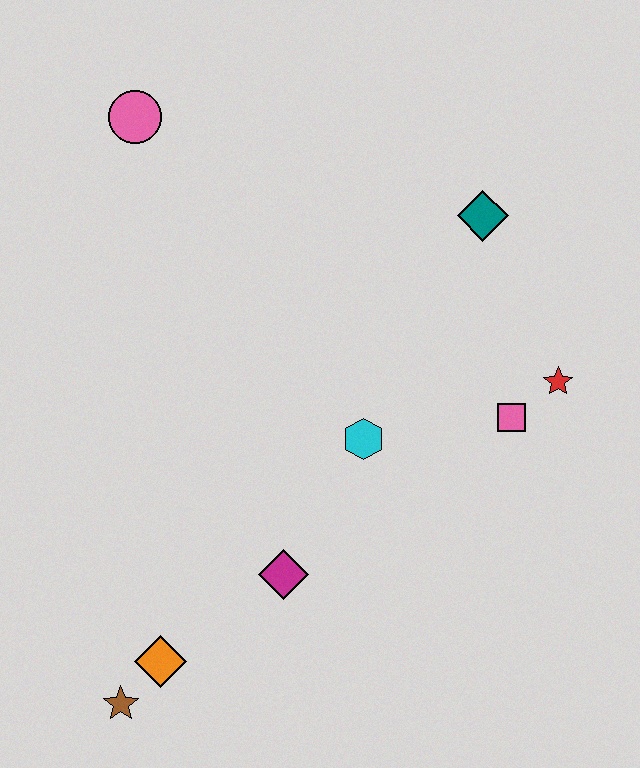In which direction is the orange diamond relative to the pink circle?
The orange diamond is below the pink circle.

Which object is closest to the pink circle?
The teal diamond is closest to the pink circle.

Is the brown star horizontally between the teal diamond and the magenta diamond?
No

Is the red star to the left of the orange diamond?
No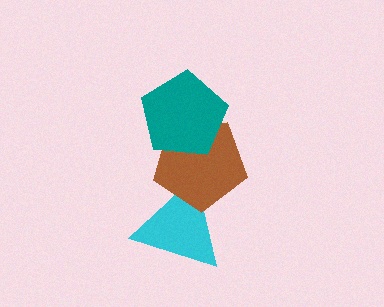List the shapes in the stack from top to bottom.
From top to bottom: the teal pentagon, the brown pentagon, the cyan triangle.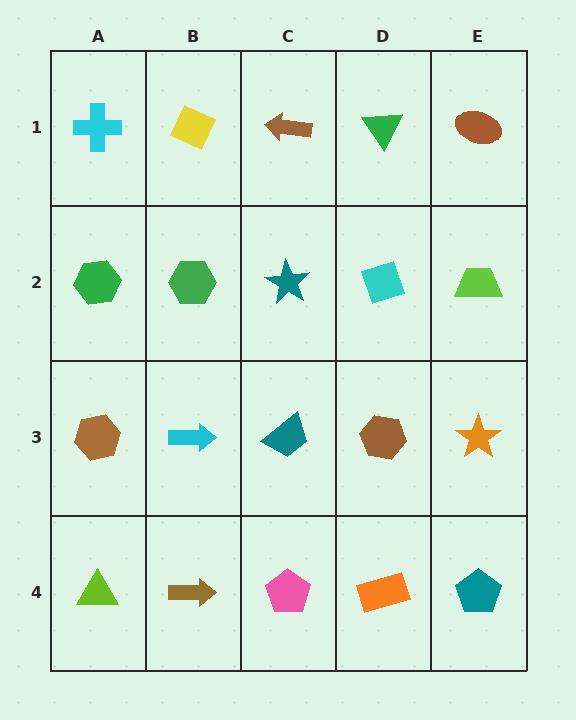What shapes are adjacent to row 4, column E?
An orange star (row 3, column E), an orange rectangle (row 4, column D).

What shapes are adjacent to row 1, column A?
A green hexagon (row 2, column A), a yellow diamond (row 1, column B).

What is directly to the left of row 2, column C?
A green hexagon.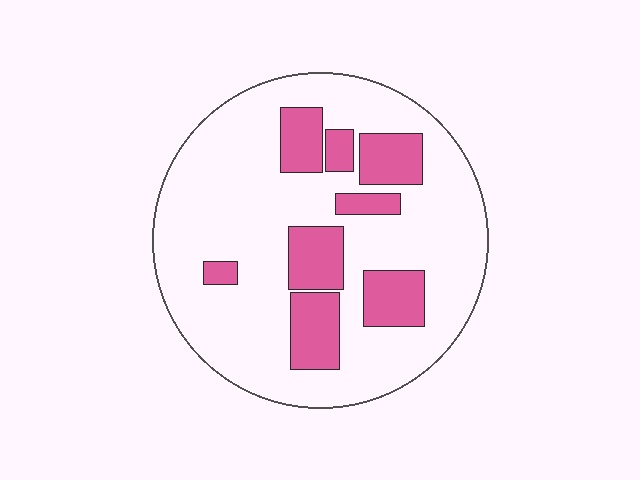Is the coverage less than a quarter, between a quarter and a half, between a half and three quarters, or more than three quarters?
Less than a quarter.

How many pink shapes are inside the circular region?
8.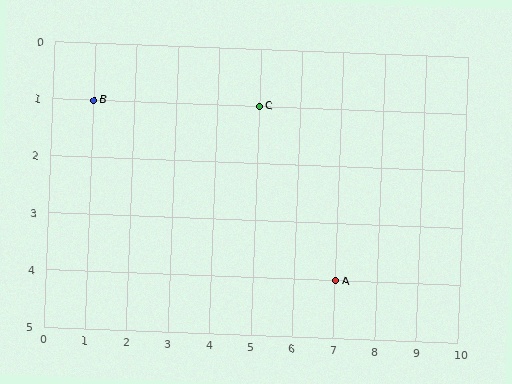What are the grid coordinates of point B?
Point B is at grid coordinates (1, 1).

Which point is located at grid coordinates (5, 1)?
Point C is at (5, 1).